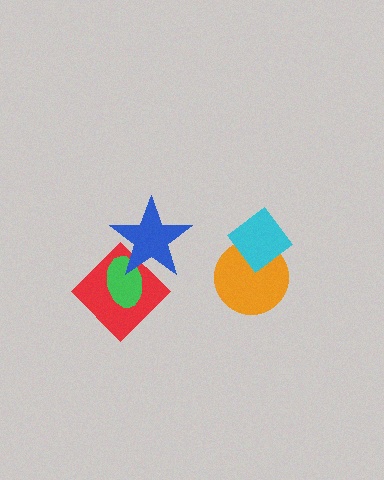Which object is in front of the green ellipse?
The blue star is in front of the green ellipse.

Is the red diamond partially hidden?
Yes, it is partially covered by another shape.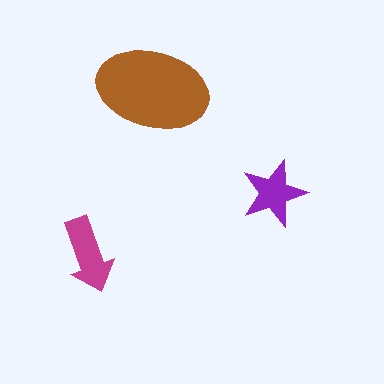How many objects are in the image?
There are 3 objects in the image.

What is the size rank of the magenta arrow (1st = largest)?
2nd.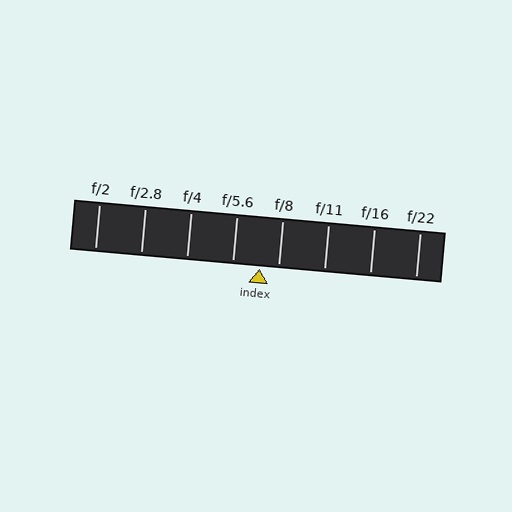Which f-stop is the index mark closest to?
The index mark is closest to f/8.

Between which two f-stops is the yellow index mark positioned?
The index mark is between f/5.6 and f/8.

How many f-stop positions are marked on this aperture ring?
There are 8 f-stop positions marked.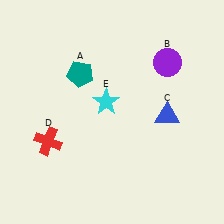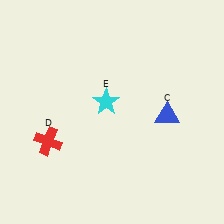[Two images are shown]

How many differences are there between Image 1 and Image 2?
There are 2 differences between the two images.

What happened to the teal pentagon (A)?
The teal pentagon (A) was removed in Image 2. It was in the top-left area of Image 1.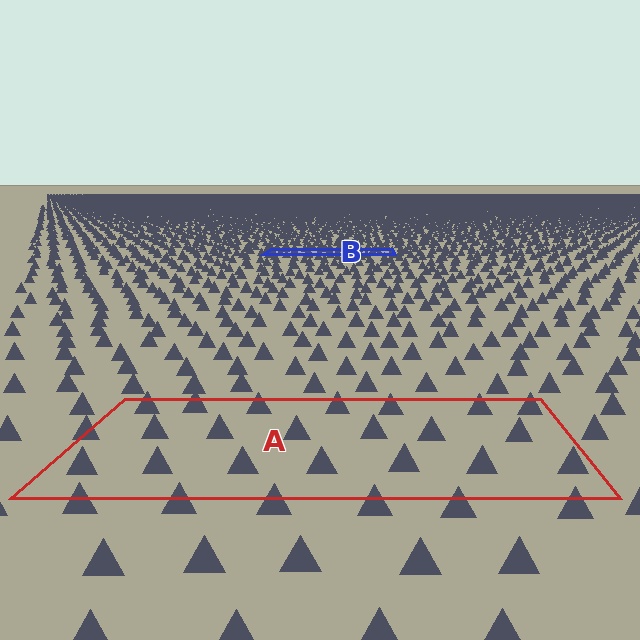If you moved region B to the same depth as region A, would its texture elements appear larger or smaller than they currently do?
They would appear larger. At a closer depth, the same texture elements are projected at a bigger on-screen size.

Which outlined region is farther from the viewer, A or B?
Region B is farther from the viewer — the texture elements inside it appear smaller and more densely packed.